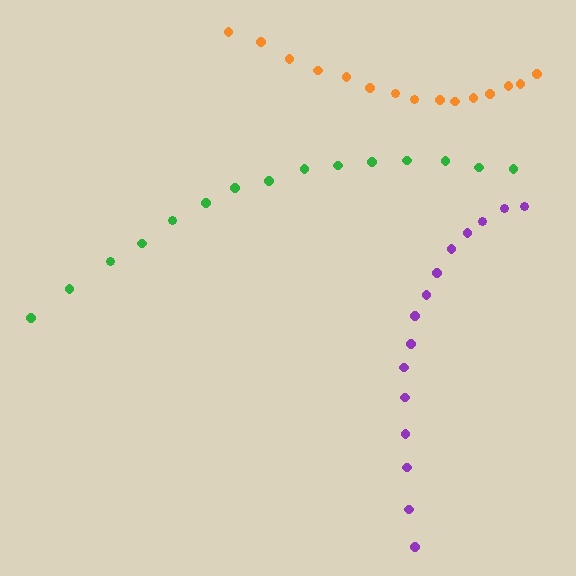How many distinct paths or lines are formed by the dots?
There are 3 distinct paths.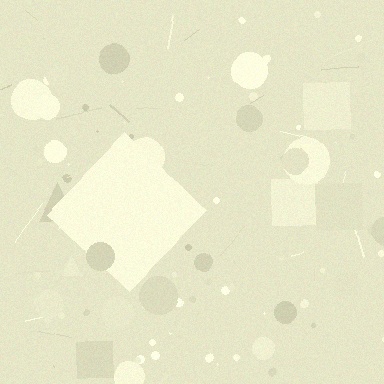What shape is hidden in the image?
A diamond is hidden in the image.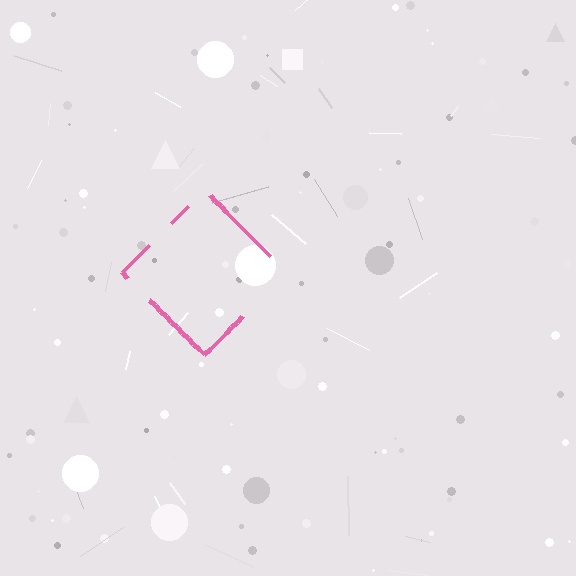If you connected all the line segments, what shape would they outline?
They would outline a diamond.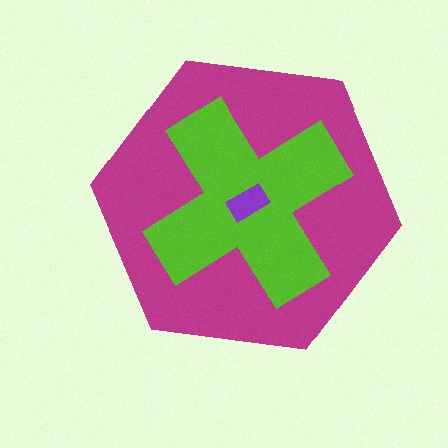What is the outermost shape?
The magenta hexagon.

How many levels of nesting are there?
3.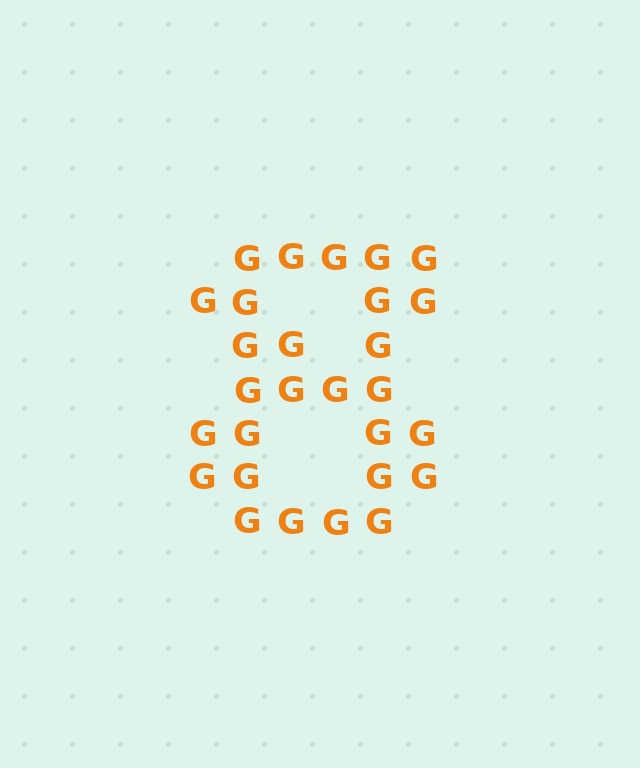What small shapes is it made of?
It is made of small letter G's.